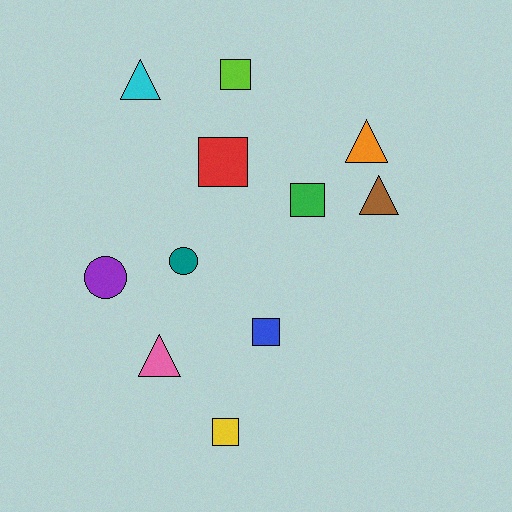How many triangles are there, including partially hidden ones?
There are 4 triangles.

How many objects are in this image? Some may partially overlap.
There are 11 objects.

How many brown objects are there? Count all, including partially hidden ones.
There is 1 brown object.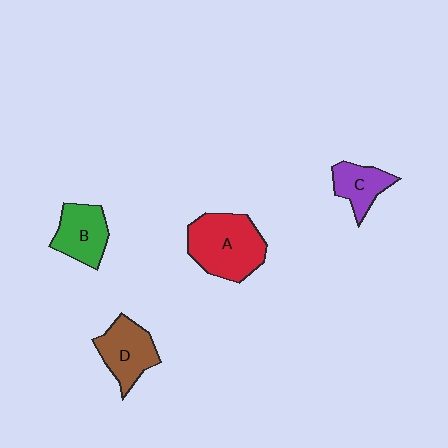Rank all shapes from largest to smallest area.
From largest to smallest: A (red), D (brown), B (green), C (purple).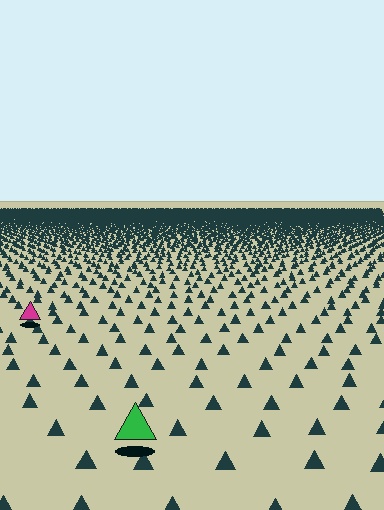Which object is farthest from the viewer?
The magenta triangle is farthest from the viewer. It appears smaller and the ground texture around it is denser.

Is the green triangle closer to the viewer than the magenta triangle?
Yes. The green triangle is closer — you can tell from the texture gradient: the ground texture is coarser near it.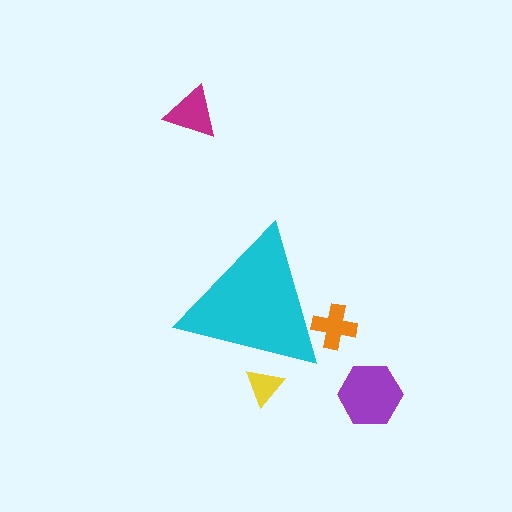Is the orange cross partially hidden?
Yes, the orange cross is partially hidden behind the cyan triangle.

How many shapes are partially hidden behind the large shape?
2 shapes are partially hidden.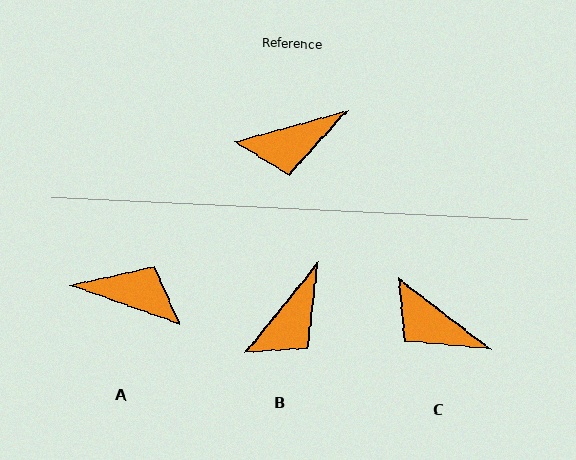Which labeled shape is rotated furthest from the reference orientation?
A, about 145 degrees away.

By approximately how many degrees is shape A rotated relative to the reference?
Approximately 145 degrees counter-clockwise.